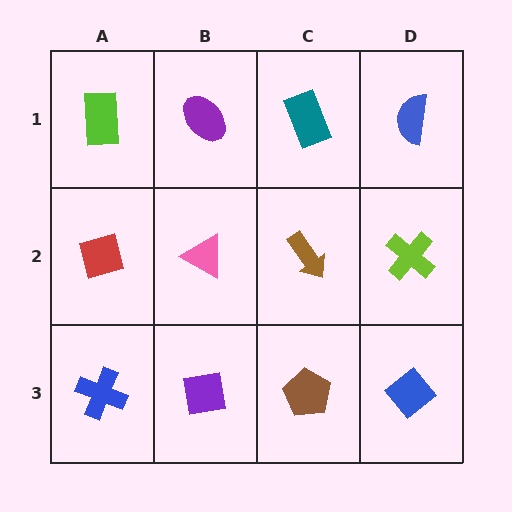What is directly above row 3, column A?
A red diamond.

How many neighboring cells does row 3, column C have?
3.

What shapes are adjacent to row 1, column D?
A lime cross (row 2, column D), a teal rectangle (row 1, column C).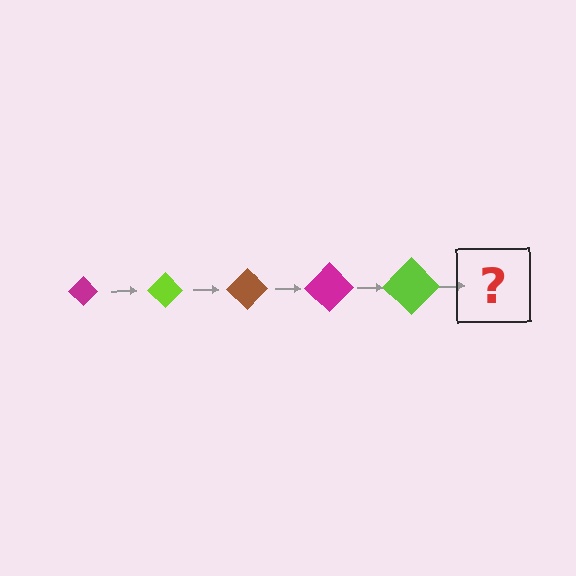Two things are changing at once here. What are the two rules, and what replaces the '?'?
The two rules are that the diamond grows larger each step and the color cycles through magenta, lime, and brown. The '?' should be a brown diamond, larger than the previous one.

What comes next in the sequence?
The next element should be a brown diamond, larger than the previous one.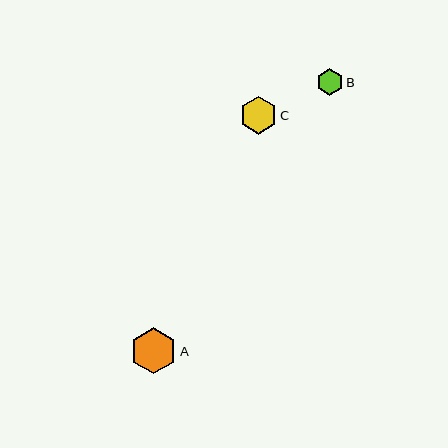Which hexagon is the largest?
Hexagon A is the largest with a size of approximately 46 pixels.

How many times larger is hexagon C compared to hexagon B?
Hexagon C is approximately 1.4 times the size of hexagon B.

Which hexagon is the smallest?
Hexagon B is the smallest with a size of approximately 27 pixels.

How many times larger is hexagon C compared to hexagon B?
Hexagon C is approximately 1.4 times the size of hexagon B.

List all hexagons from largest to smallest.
From largest to smallest: A, C, B.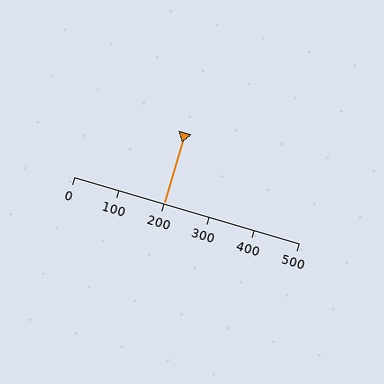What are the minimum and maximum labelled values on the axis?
The axis runs from 0 to 500.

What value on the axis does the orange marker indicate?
The marker indicates approximately 200.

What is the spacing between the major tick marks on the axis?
The major ticks are spaced 100 apart.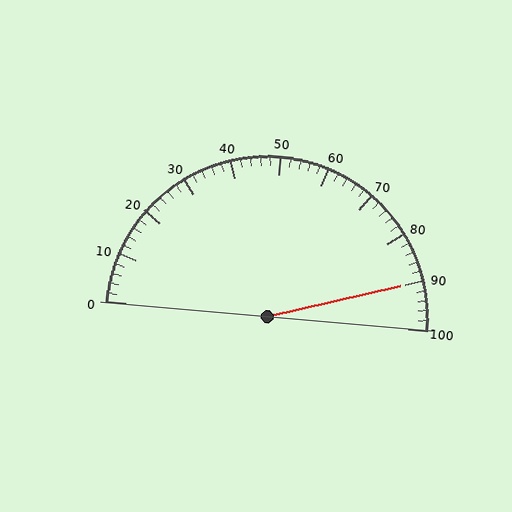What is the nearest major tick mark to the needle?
The nearest major tick mark is 90.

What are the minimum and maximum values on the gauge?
The gauge ranges from 0 to 100.